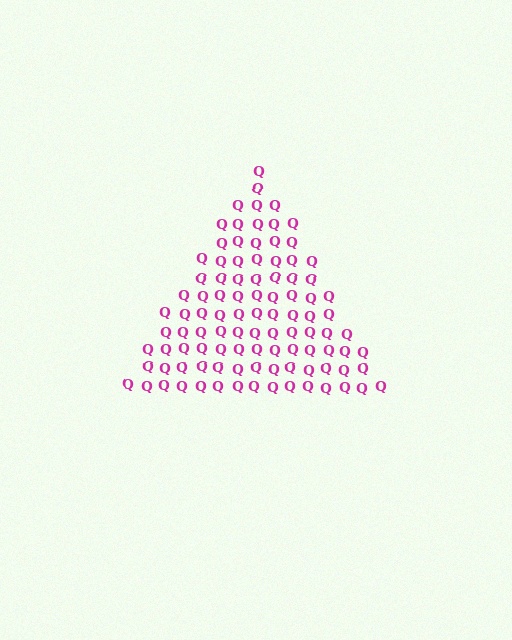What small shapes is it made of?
It is made of small letter Q's.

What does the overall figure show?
The overall figure shows a triangle.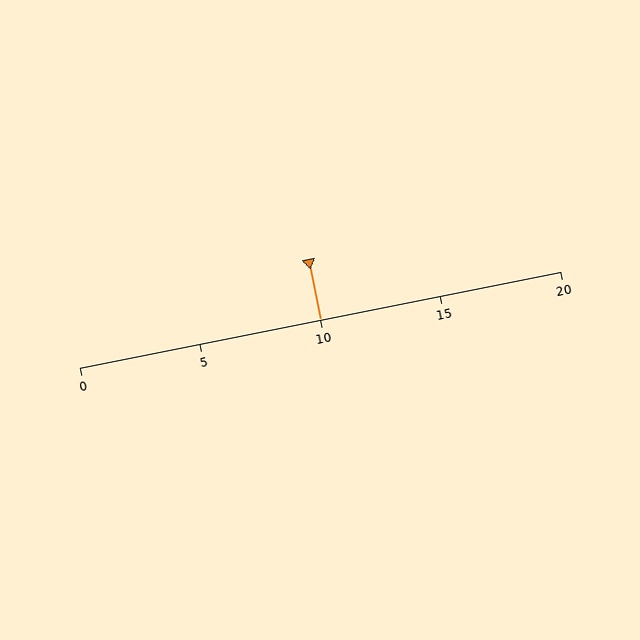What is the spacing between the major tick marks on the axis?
The major ticks are spaced 5 apart.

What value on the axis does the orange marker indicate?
The marker indicates approximately 10.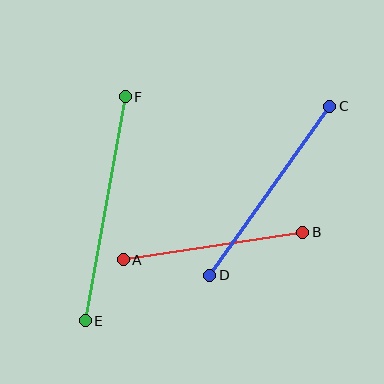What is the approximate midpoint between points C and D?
The midpoint is at approximately (270, 191) pixels.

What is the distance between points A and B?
The distance is approximately 182 pixels.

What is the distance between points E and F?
The distance is approximately 228 pixels.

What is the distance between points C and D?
The distance is approximately 207 pixels.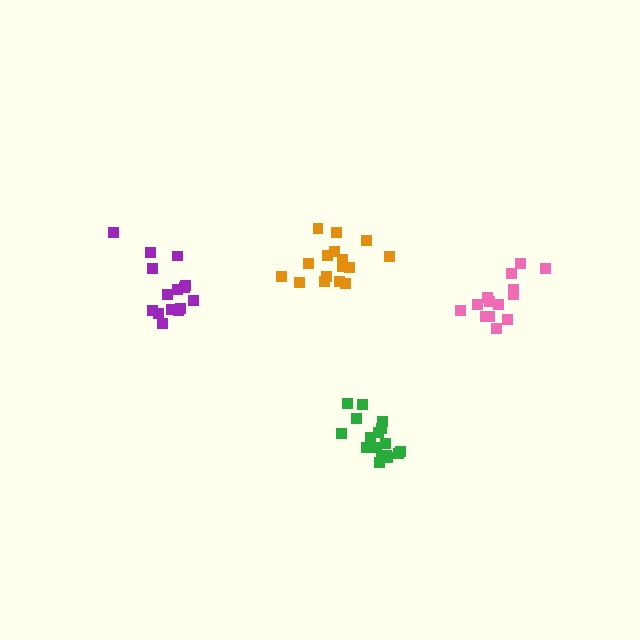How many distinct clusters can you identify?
There are 4 distinct clusters.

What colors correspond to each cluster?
The clusters are colored: purple, pink, green, orange.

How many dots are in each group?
Group 1: 15 dots, Group 2: 14 dots, Group 3: 17 dots, Group 4: 16 dots (62 total).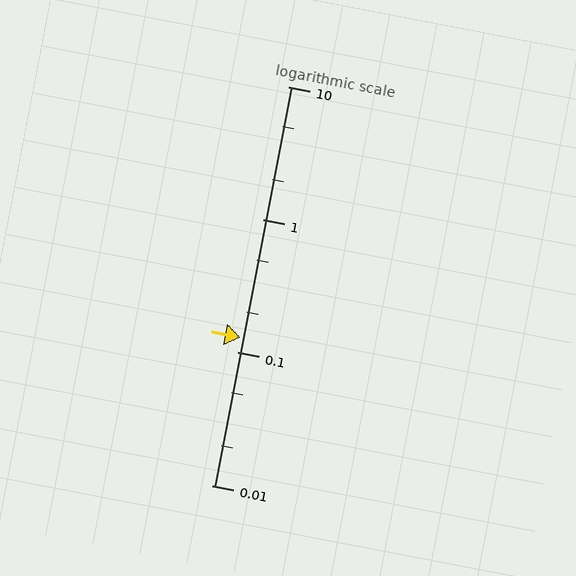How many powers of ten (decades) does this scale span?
The scale spans 3 decades, from 0.01 to 10.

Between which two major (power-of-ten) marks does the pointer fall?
The pointer is between 0.1 and 1.